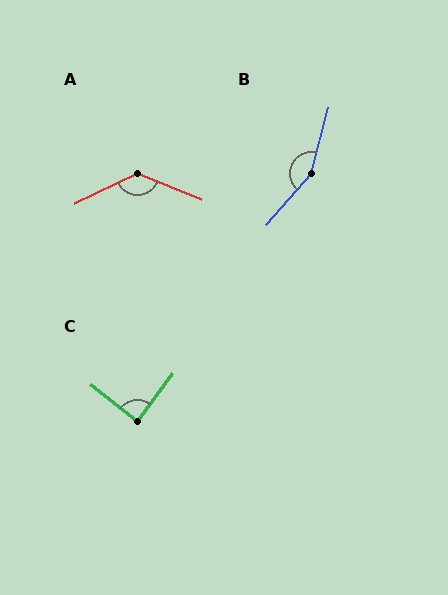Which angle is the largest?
B, at approximately 154 degrees.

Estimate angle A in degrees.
Approximately 133 degrees.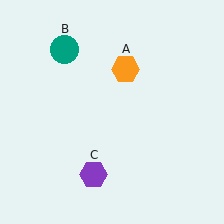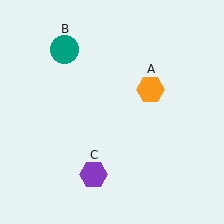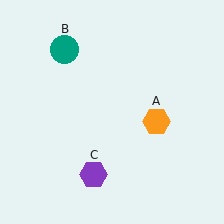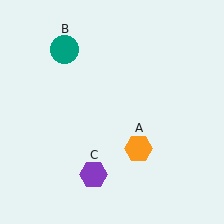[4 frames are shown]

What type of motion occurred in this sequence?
The orange hexagon (object A) rotated clockwise around the center of the scene.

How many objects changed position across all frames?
1 object changed position: orange hexagon (object A).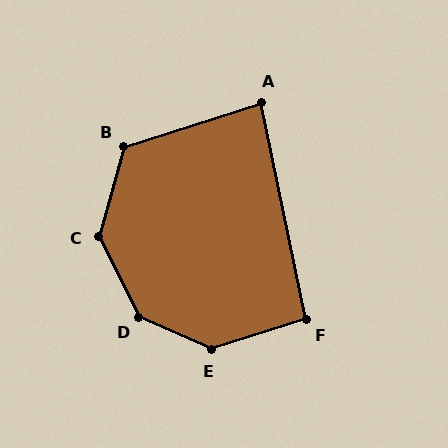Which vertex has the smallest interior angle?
A, at approximately 84 degrees.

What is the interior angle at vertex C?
Approximately 138 degrees (obtuse).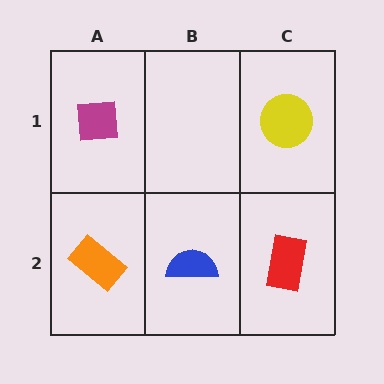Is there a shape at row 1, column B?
No, that cell is empty.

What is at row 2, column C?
A red rectangle.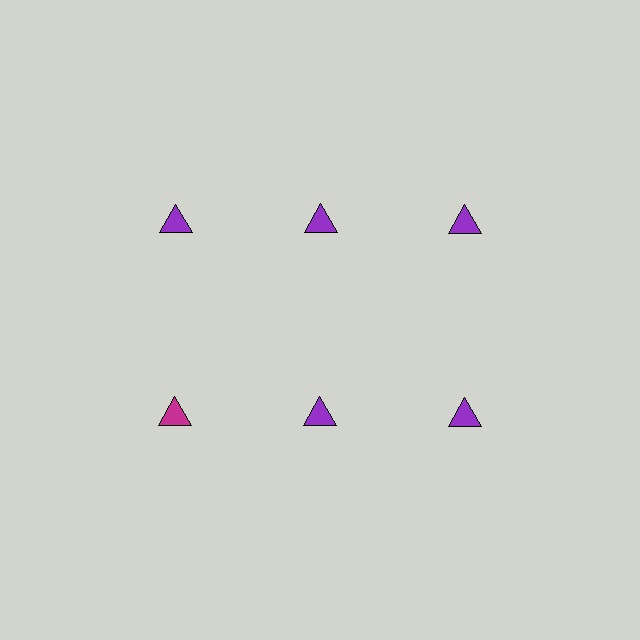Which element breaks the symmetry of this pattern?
The magenta triangle in the second row, leftmost column breaks the symmetry. All other shapes are purple triangles.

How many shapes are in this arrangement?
There are 6 shapes arranged in a grid pattern.